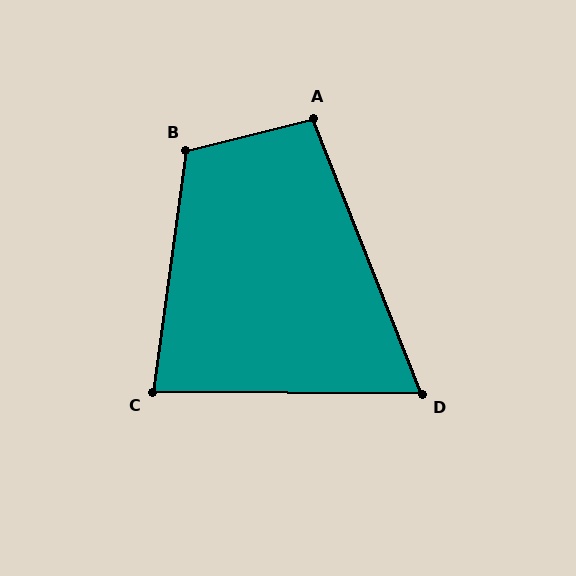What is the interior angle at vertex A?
Approximately 97 degrees (obtuse).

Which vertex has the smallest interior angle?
D, at approximately 68 degrees.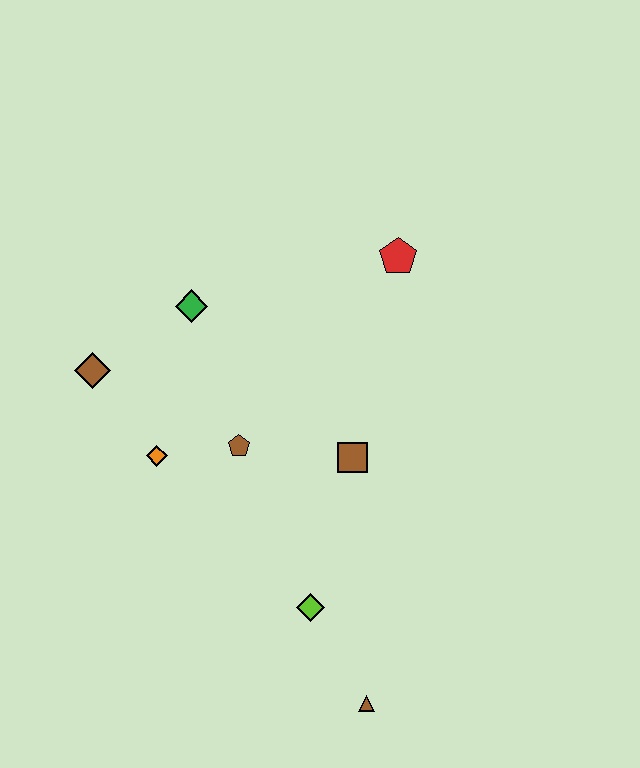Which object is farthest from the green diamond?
The brown triangle is farthest from the green diamond.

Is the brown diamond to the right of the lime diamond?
No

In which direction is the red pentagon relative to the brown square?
The red pentagon is above the brown square.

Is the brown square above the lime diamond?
Yes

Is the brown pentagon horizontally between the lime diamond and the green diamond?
Yes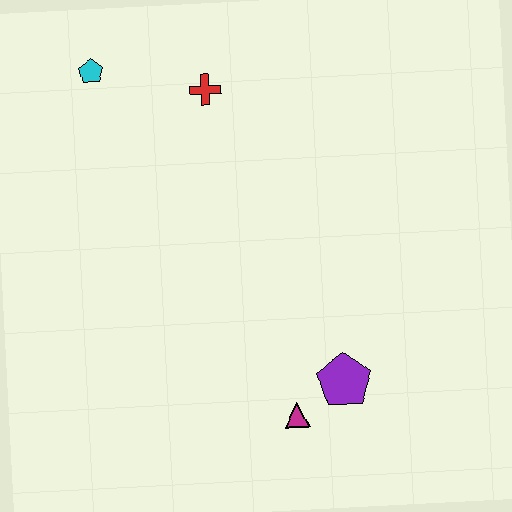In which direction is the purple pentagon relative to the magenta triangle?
The purple pentagon is to the right of the magenta triangle.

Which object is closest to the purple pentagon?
The magenta triangle is closest to the purple pentagon.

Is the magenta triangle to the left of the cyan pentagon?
No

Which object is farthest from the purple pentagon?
The cyan pentagon is farthest from the purple pentagon.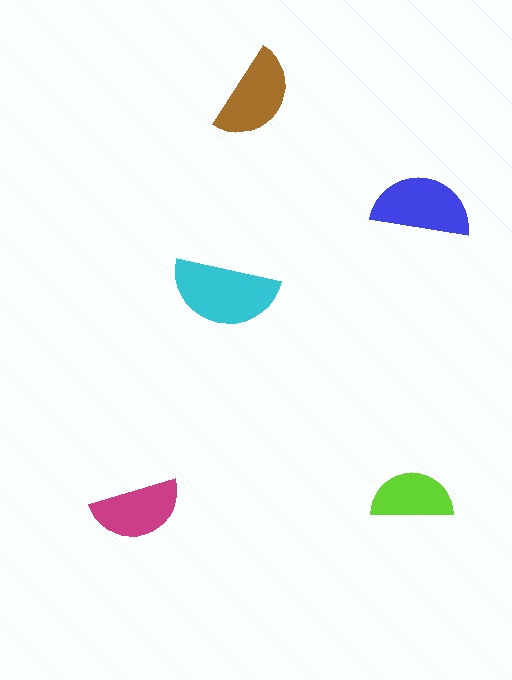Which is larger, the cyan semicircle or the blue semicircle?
The cyan one.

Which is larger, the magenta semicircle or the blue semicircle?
The blue one.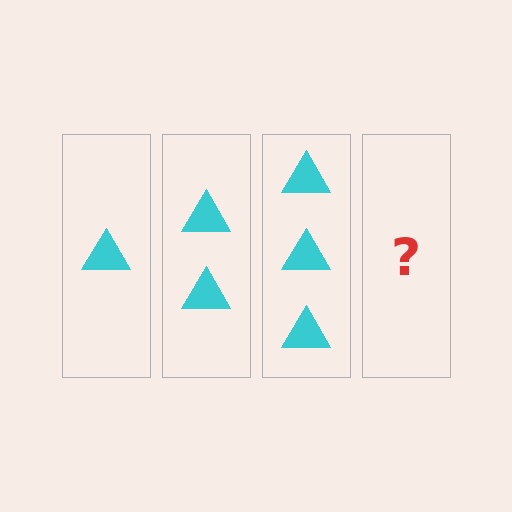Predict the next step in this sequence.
The next step is 4 triangles.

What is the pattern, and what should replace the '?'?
The pattern is that each step adds one more triangle. The '?' should be 4 triangles.